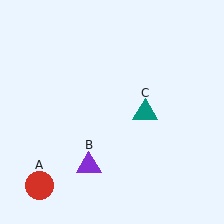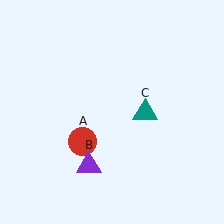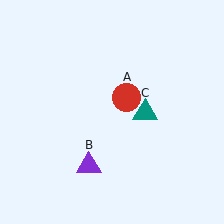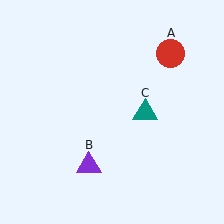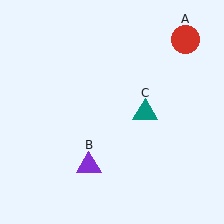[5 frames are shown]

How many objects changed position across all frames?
1 object changed position: red circle (object A).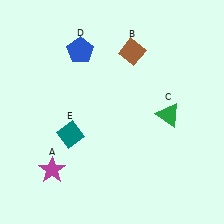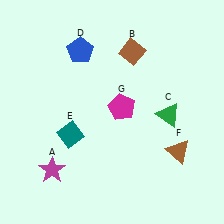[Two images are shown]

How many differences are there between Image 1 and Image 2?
There are 2 differences between the two images.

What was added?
A brown triangle (F), a magenta pentagon (G) were added in Image 2.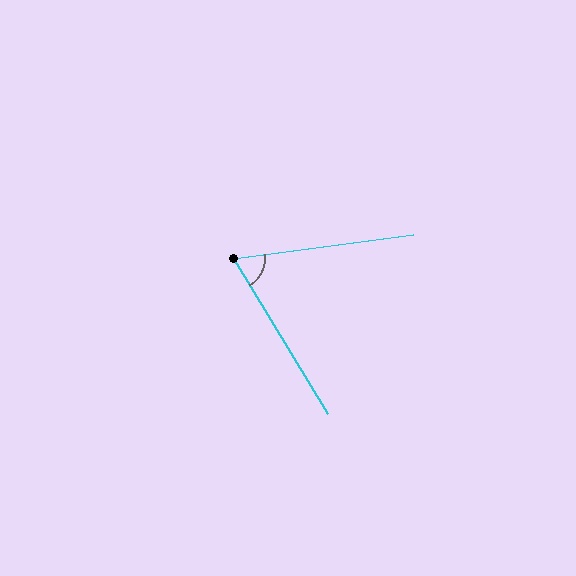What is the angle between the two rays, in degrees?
Approximately 66 degrees.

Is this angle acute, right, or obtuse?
It is acute.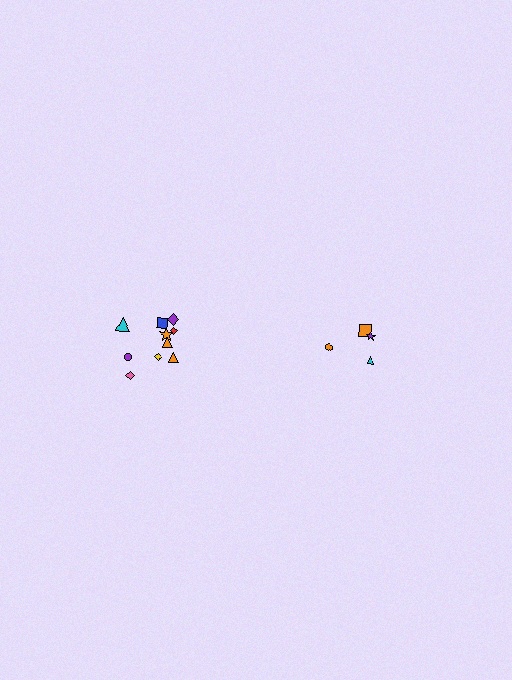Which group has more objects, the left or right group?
The left group.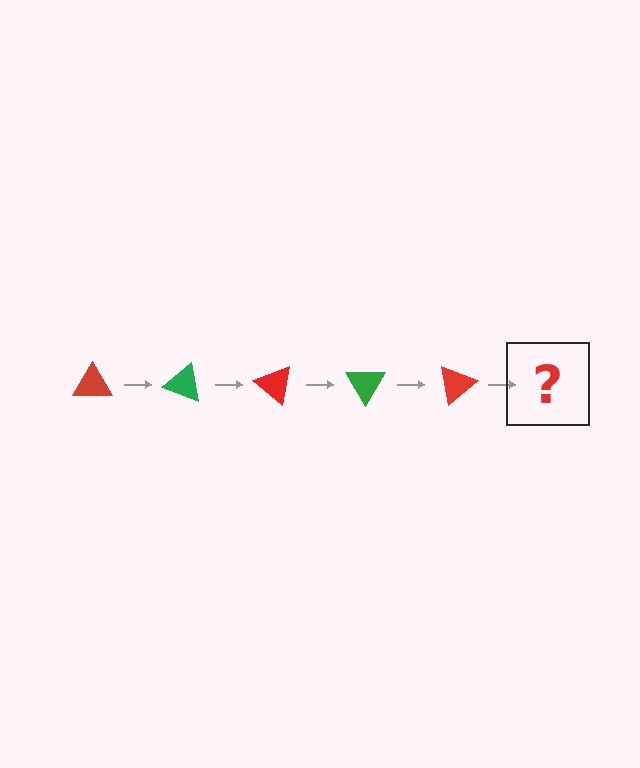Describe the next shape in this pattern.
It should be a green triangle, rotated 100 degrees from the start.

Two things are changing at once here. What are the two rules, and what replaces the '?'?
The two rules are that it rotates 20 degrees each step and the color cycles through red and green. The '?' should be a green triangle, rotated 100 degrees from the start.